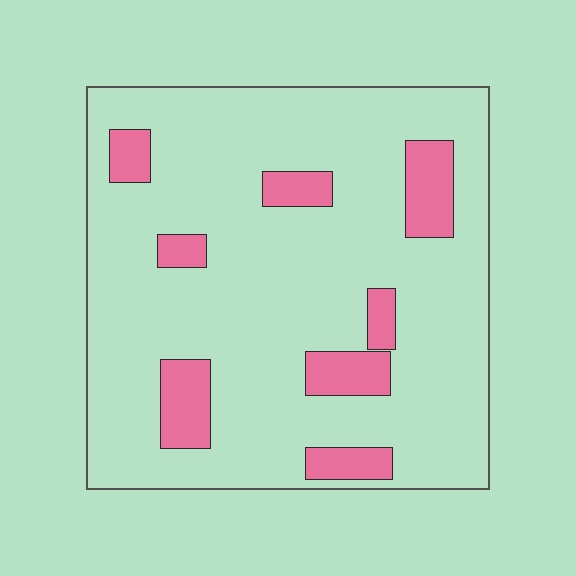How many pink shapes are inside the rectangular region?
8.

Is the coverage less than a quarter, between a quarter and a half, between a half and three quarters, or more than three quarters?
Less than a quarter.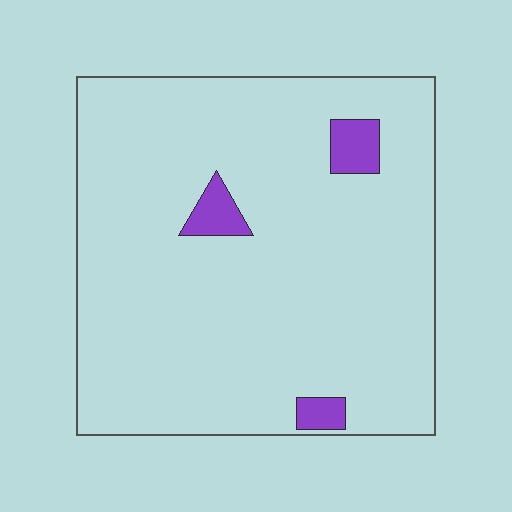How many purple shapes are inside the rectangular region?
3.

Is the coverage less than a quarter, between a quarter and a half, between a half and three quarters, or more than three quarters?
Less than a quarter.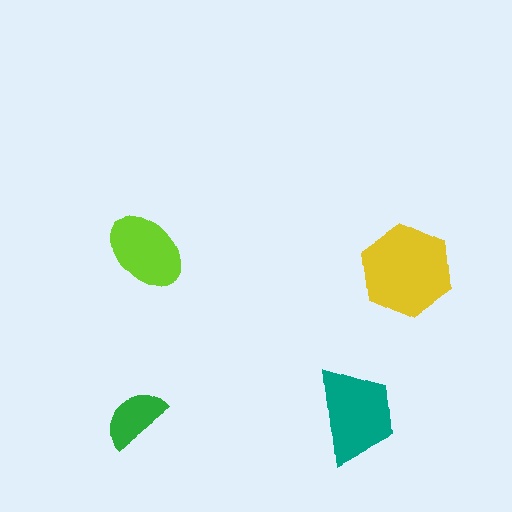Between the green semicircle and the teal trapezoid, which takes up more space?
The teal trapezoid.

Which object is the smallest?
The green semicircle.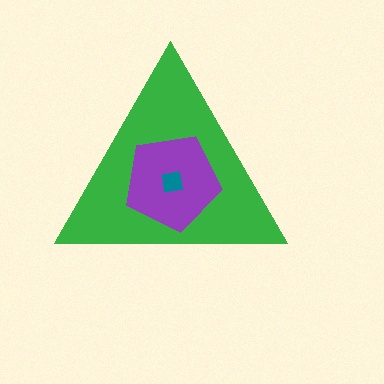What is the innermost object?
The teal square.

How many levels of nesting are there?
3.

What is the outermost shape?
The green triangle.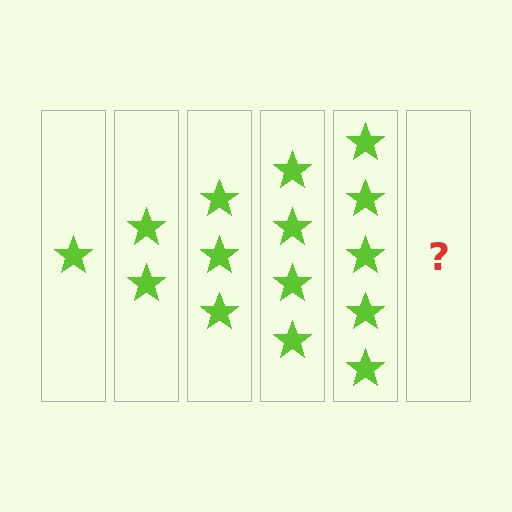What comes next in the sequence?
The next element should be 6 stars.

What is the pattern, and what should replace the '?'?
The pattern is that each step adds one more star. The '?' should be 6 stars.